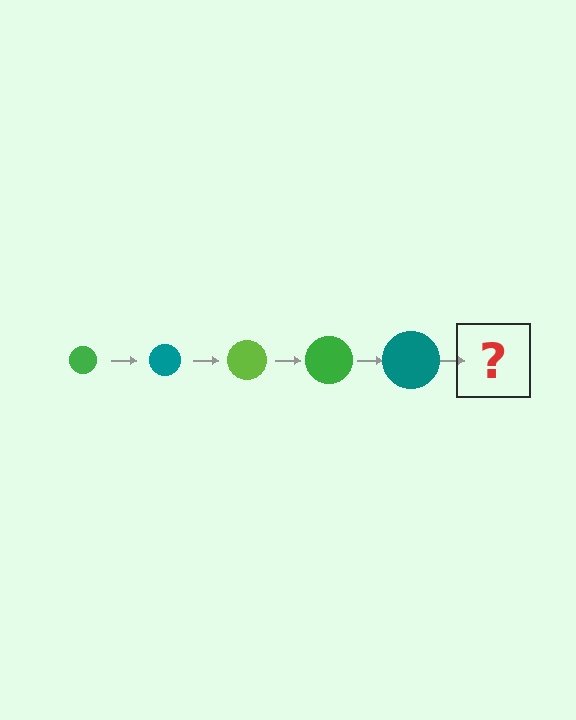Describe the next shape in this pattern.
It should be a lime circle, larger than the previous one.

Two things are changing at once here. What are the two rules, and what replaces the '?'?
The two rules are that the circle grows larger each step and the color cycles through green, teal, and lime. The '?' should be a lime circle, larger than the previous one.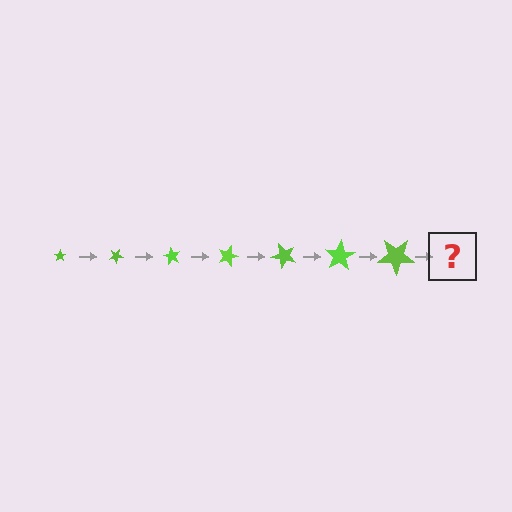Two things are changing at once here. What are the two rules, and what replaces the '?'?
The two rules are that the star grows larger each step and it rotates 30 degrees each step. The '?' should be a star, larger than the previous one and rotated 210 degrees from the start.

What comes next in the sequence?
The next element should be a star, larger than the previous one and rotated 210 degrees from the start.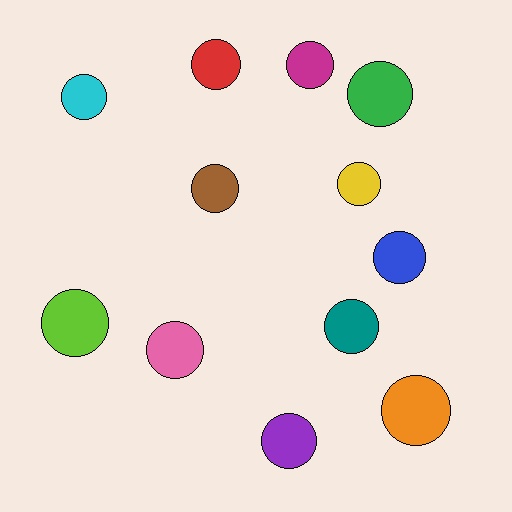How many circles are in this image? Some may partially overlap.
There are 12 circles.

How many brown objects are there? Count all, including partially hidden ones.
There is 1 brown object.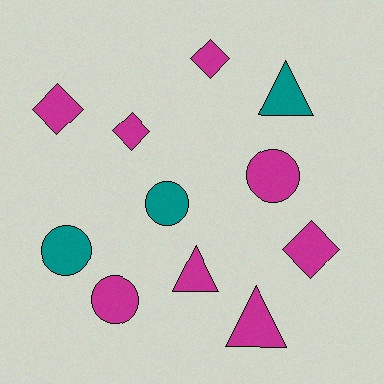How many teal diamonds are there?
There are no teal diamonds.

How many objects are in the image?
There are 11 objects.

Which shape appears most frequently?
Diamond, with 4 objects.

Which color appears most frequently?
Magenta, with 8 objects.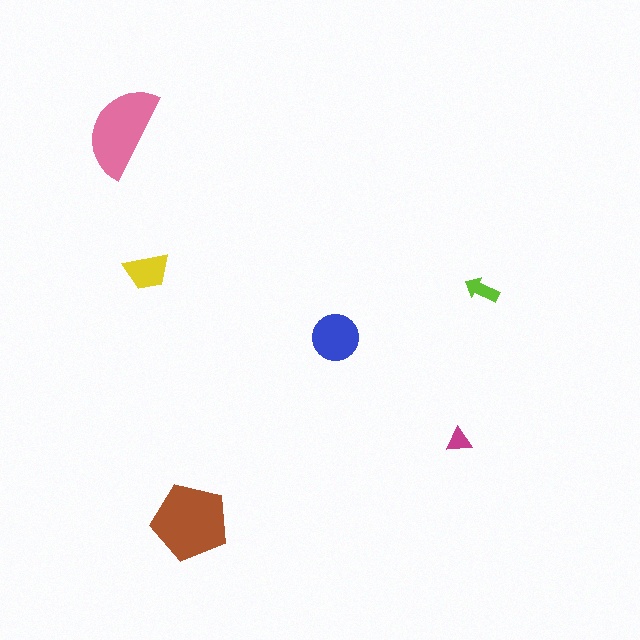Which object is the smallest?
The magenta triangle.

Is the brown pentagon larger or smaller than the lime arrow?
Larger.